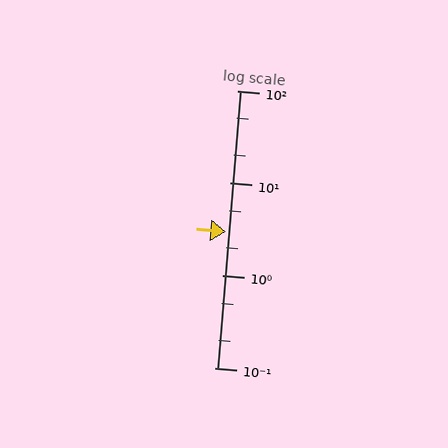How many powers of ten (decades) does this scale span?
The scale spans 3 decades, from 0.1 to 100.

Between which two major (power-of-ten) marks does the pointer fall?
The pointer is between 1 and 10.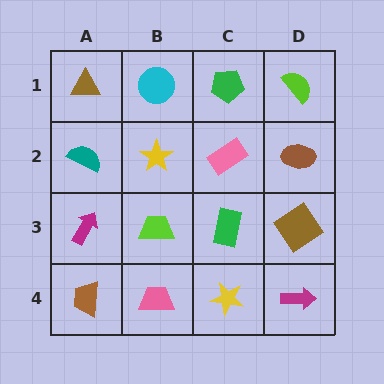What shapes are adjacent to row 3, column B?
A yellow star (row 2, column B), a pink trapezoid (row 4, column B), a magenta arrow (row 3, column A), a green rectangle (row 3, column C).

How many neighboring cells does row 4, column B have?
3.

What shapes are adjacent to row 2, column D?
A lime semicircle (row 1, column D), a brown diamond (row 3, column D), a pink rectangle (row 2, column C).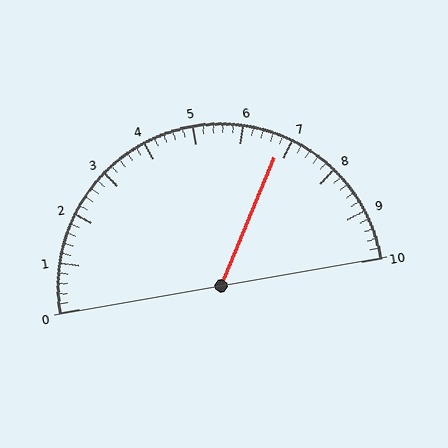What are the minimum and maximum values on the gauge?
The gauge ranges from 0 to 10.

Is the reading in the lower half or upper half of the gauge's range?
The reading is in the upper half of the range (0 to 10).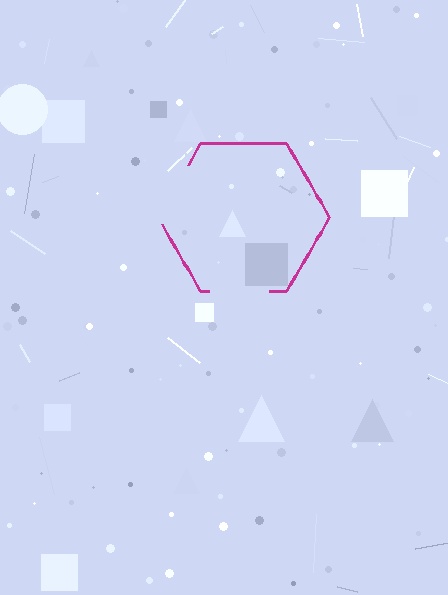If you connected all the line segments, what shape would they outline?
They would outline a hexagon.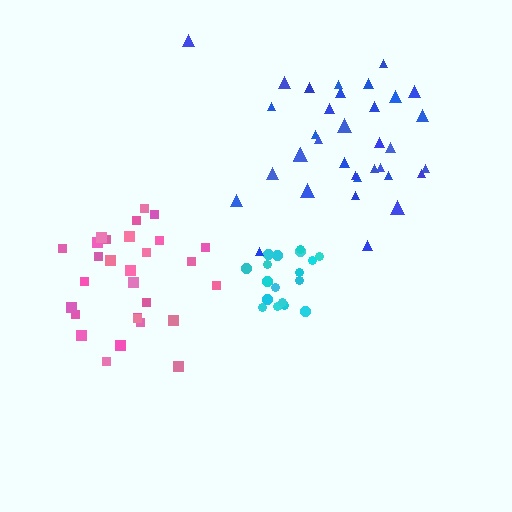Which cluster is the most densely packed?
Cyan.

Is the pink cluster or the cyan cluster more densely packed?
Cyan.